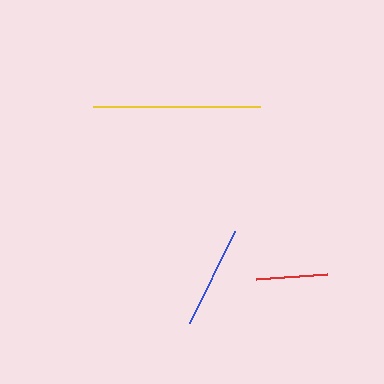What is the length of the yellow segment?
The yellow segment is approximately 168 pixels long.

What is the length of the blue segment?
The blue segment is approximately 103 pixels long.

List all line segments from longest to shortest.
From longest to shortest: yellow, blue, red.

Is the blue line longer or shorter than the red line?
The blue line is longer than the red line.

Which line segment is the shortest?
The red line is the shortest at approximately 72 pixels.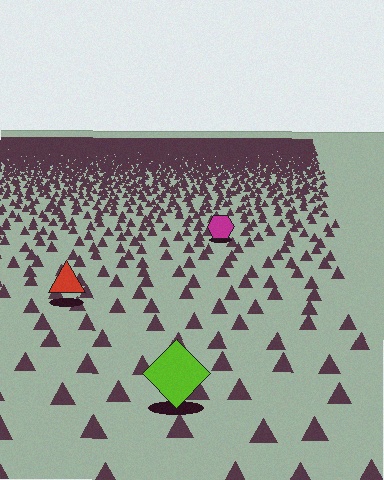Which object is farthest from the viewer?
The magenta hexagon is farthest from the viewer. It appears smaller and the ground texture around it is denser.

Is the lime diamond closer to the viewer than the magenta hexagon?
Yes. The lime diamond is closer — you can tell from the texture gradient: the ground texture is coarser near it.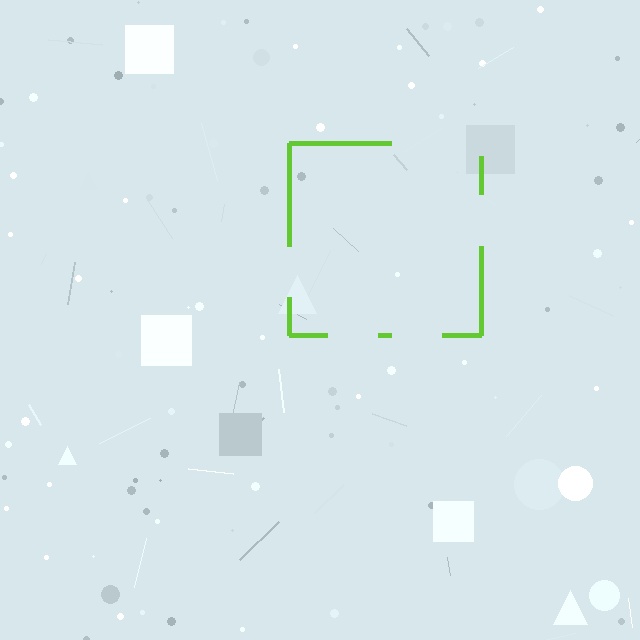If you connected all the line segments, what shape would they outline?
They would outline a square.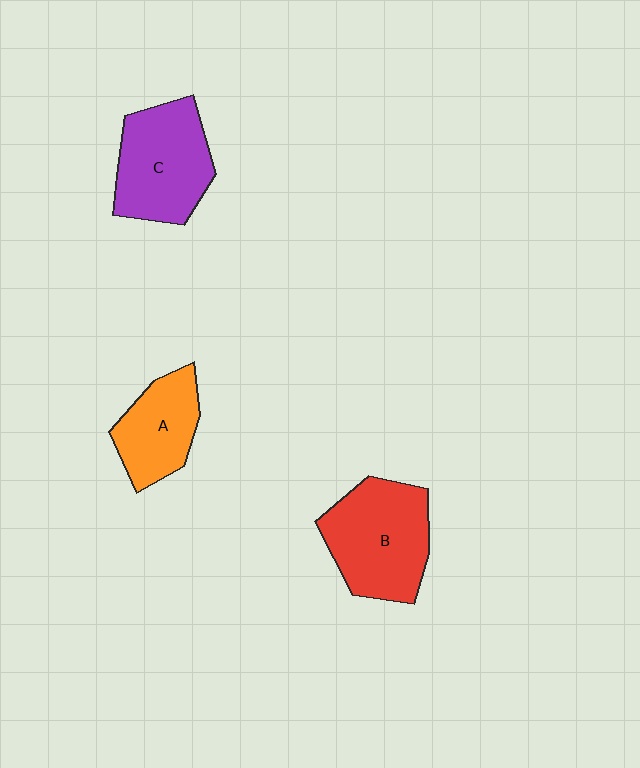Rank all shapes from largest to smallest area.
From largest to smallest: B (red), C (purple), A (orange).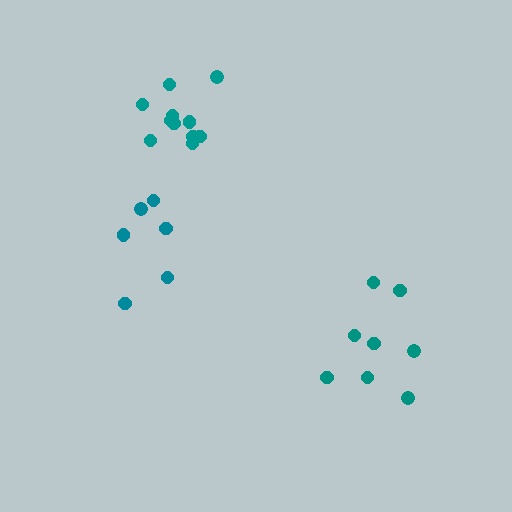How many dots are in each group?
Group 1: 8 dots, Group 2: 6 dots, Group 3: 11 dots (25 total).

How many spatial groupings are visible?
There are 3 spatial groupings.